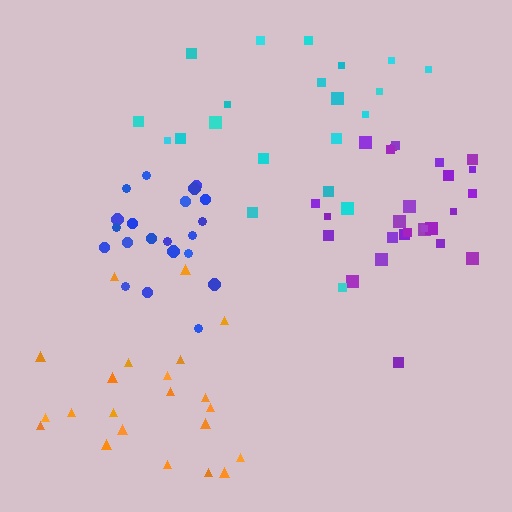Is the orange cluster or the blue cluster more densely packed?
Blue.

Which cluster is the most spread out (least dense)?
Cyan.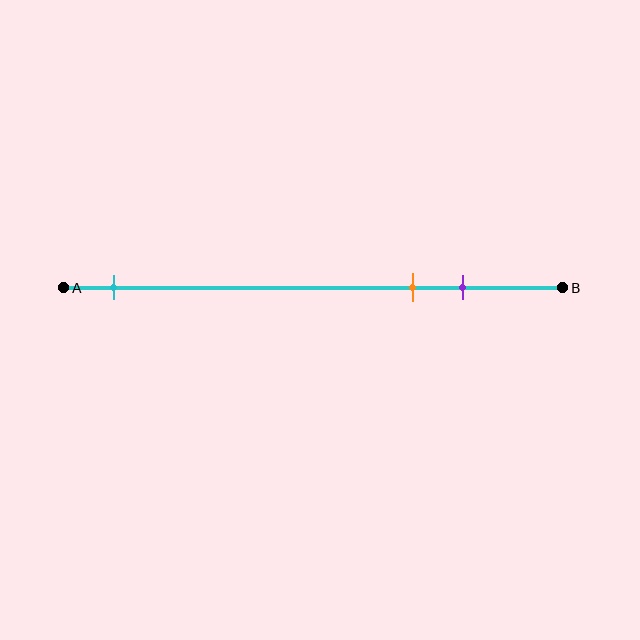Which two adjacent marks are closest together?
The orange and purple marks are the closest adjacent pair.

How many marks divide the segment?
There are 3 marks dividing the segment.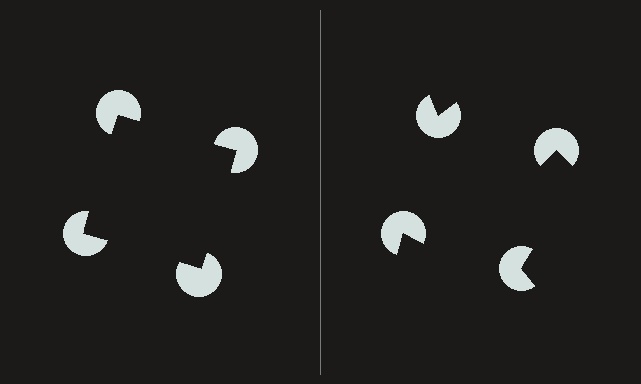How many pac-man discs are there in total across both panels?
8 — 4 on each side.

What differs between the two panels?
The pac-man discs are positioned identically on both sides; only the wedge orientations differ. On the left they align to a square; on the right they are misaligned.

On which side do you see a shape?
An illusory square appears on the left side. On the right side the wedge cuts are rotated, so no coherent shape forms.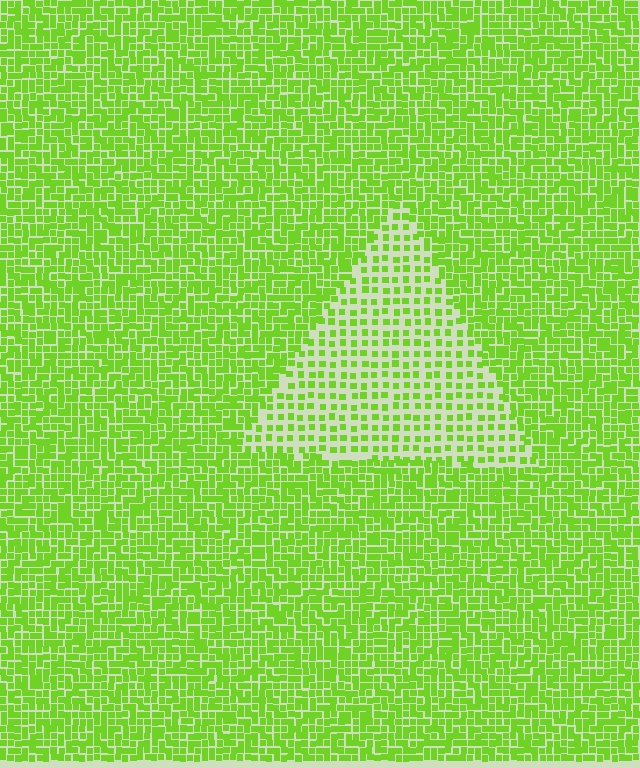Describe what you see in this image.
The image contains small lime elements arranged at two different densities. A triangle-shaped region is visible where the elements are less densely packed than the surrounding area.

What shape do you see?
I see a triangle.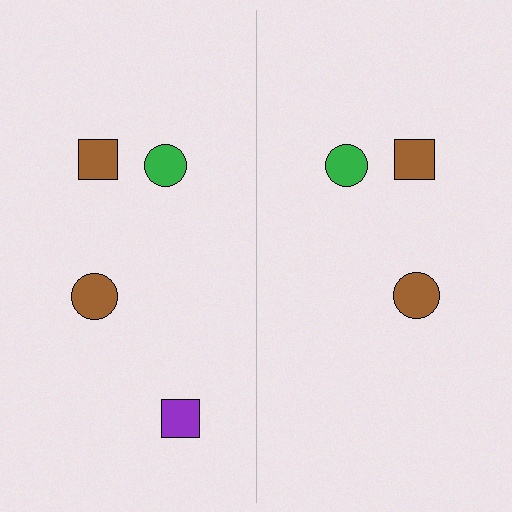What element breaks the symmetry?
A purple square is missing from the right side.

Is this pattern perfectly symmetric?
No, the pattern is not perfectly symmetric. A purple square is missing from the right side.